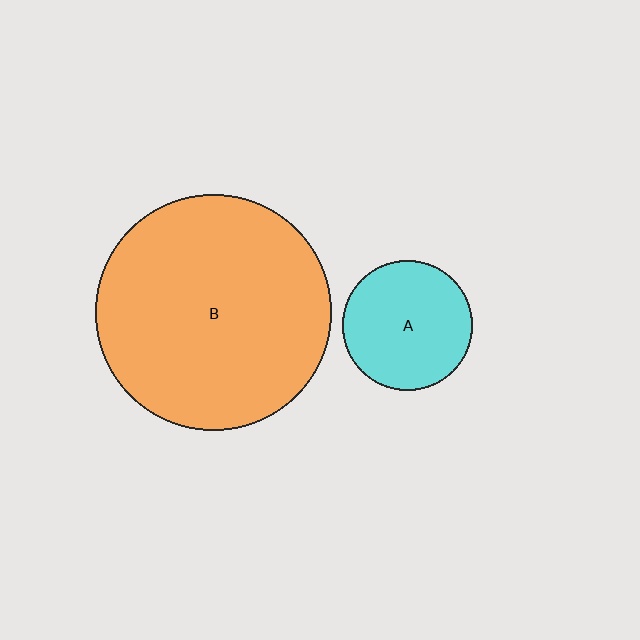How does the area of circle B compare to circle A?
Approximately 3.3 times.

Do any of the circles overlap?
No, none of the circles overlap.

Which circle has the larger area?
Circle B (orange).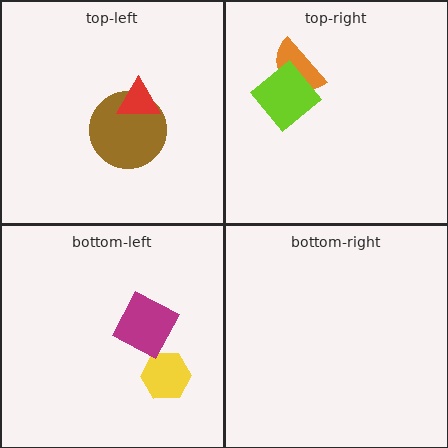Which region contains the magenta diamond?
The bottom-left region.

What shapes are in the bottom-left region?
The yellow hexagon, the magenta diamond.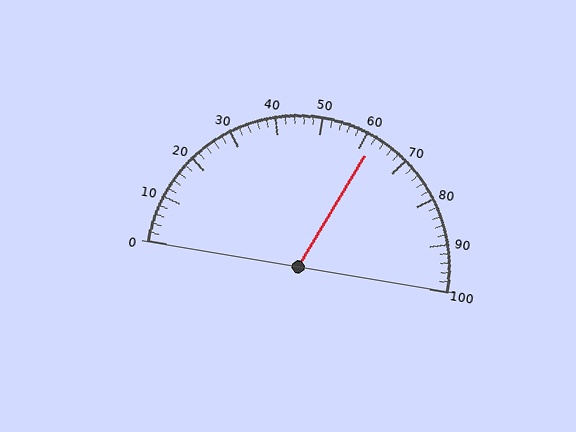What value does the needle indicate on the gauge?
The needle indicates approximately 62.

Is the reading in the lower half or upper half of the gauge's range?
The reading is in the upper half of the range (0 to 100).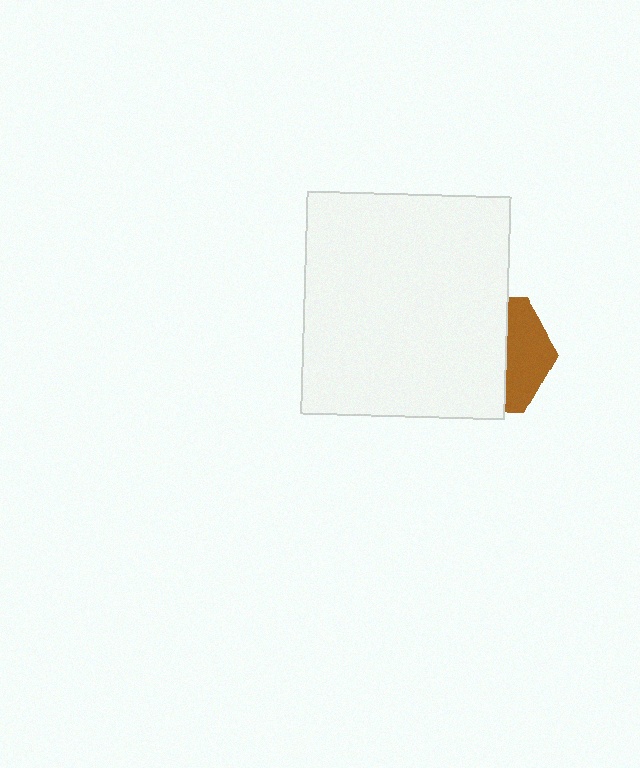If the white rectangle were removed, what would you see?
You would see the complete brown hexagon.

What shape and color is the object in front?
The object in front is a white rectangle.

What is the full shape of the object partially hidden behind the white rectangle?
The partially hidden object is a brown hexagon.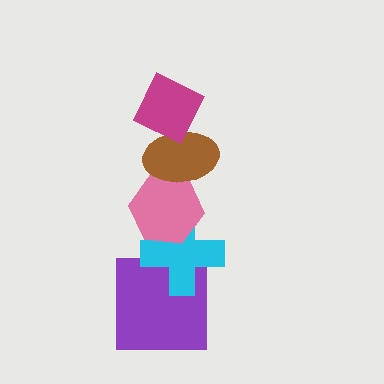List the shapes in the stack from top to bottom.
From top to bottom: the magenta diamond, the brown ellipse, the pink hexagon, the cyan cross, the purple square.